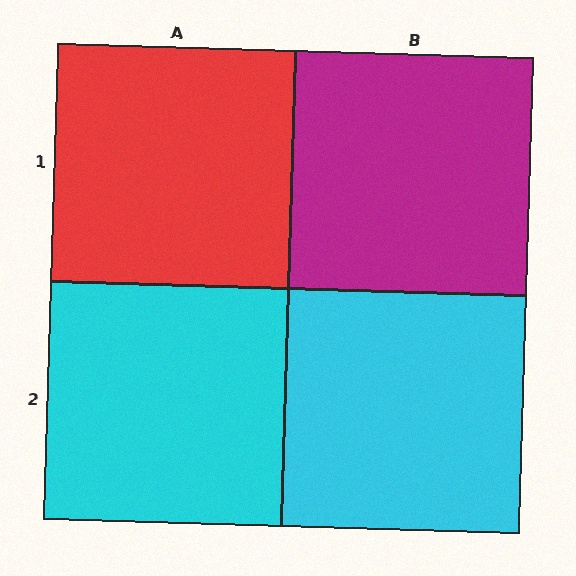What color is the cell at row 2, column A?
Cyan.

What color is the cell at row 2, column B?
Cyan.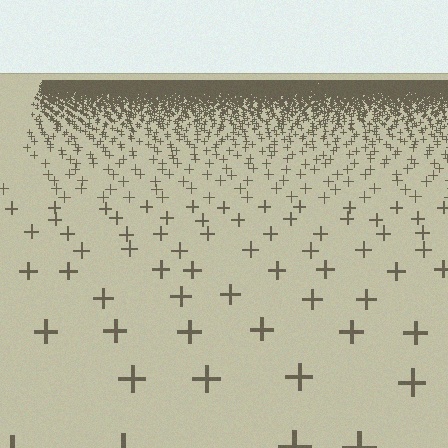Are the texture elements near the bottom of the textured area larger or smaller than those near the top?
Larger. Near the bottom, elements are closer to the viewer and appear at a bigger on-screen size.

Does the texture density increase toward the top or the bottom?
Density increases toward the top.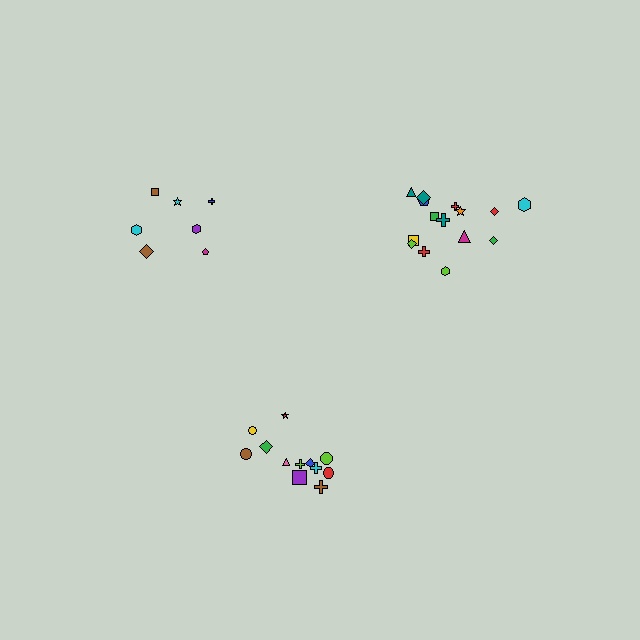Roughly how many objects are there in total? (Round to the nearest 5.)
Roughly 35 objects in total.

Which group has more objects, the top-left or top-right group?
The top-right group.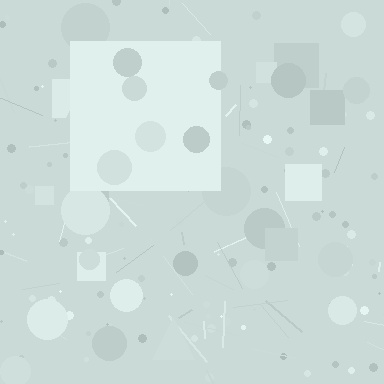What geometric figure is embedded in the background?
A square is embedded in the background.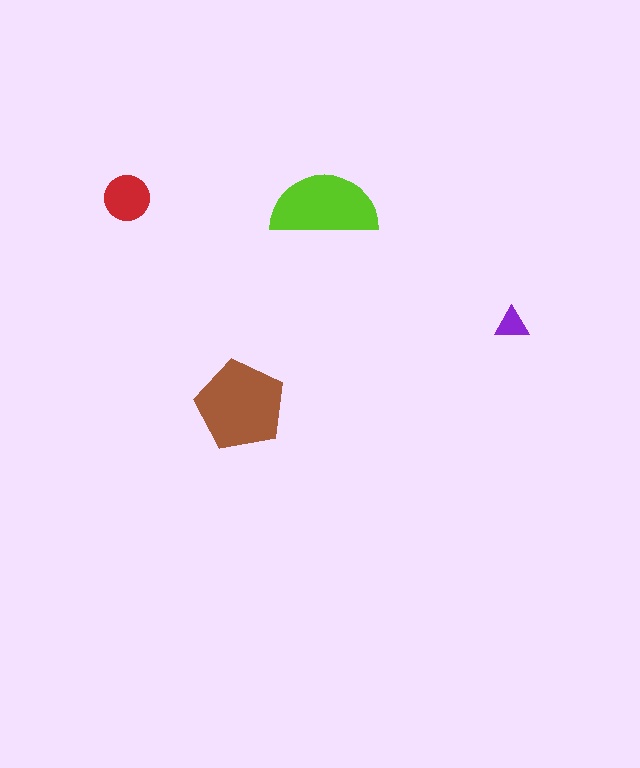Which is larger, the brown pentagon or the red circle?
The brown pentagon.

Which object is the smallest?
The purple triangle.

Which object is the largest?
The brown pentagon.